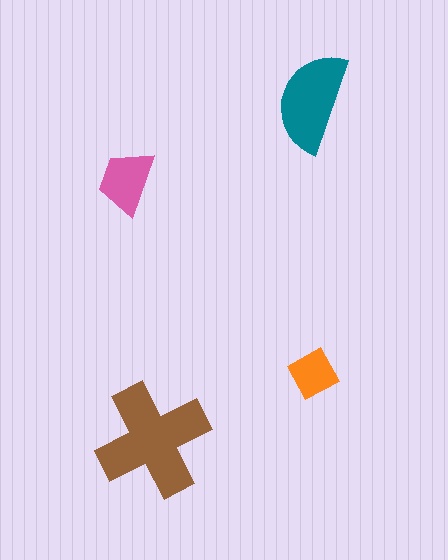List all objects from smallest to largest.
The orange diamond, the pink trapezoid, the teal semicircle, the brown cross.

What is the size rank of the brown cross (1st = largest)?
1st.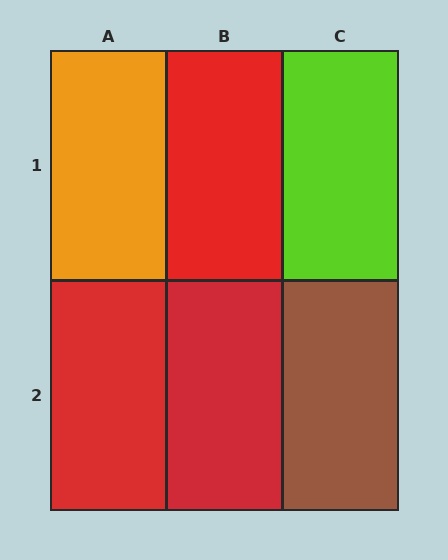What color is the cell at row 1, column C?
Lime.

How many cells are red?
3 cells are red.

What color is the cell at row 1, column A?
Orange.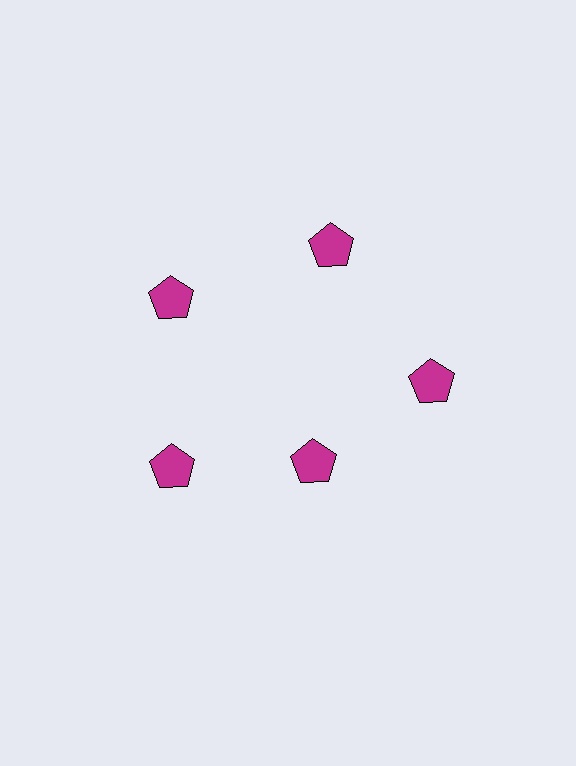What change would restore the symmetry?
The symmetry would be restored by moving it outward, back onto the ring so that all 5 pentagons sit at equal angles and equal distance from the center.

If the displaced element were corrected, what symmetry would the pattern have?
It would have 5-fold rotational symmetry — the pattern would map onto itself every 72 degrees.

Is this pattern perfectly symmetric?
No. The 5 magenta pentagons are arranged in a ring, but one element near the 5 o'clock position is pulled inward toward the center, breaking the 5-fold rotational symmetry.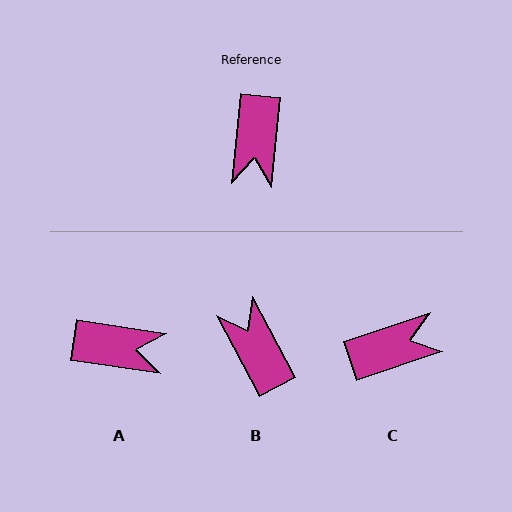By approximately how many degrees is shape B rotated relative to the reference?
Approximately 147 degrees clockwise.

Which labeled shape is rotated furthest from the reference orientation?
B, about 147 degrees away.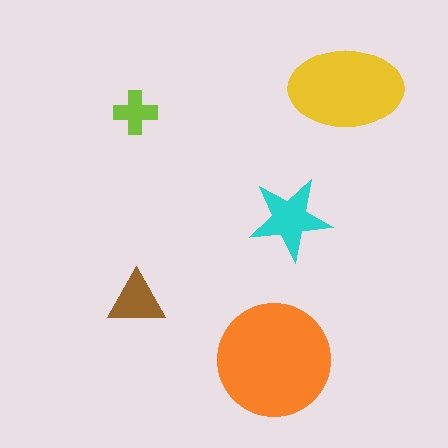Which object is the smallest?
The lime cross.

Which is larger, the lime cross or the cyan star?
The cyan star.